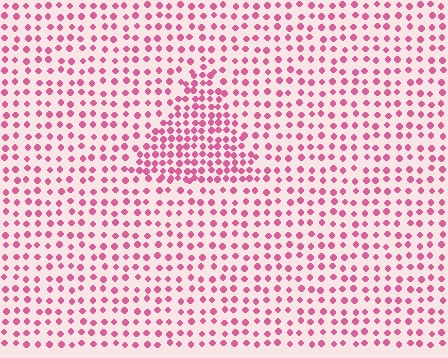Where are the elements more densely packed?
The elements are more densely packed inside the triangle boundary.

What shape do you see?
I see a triangle.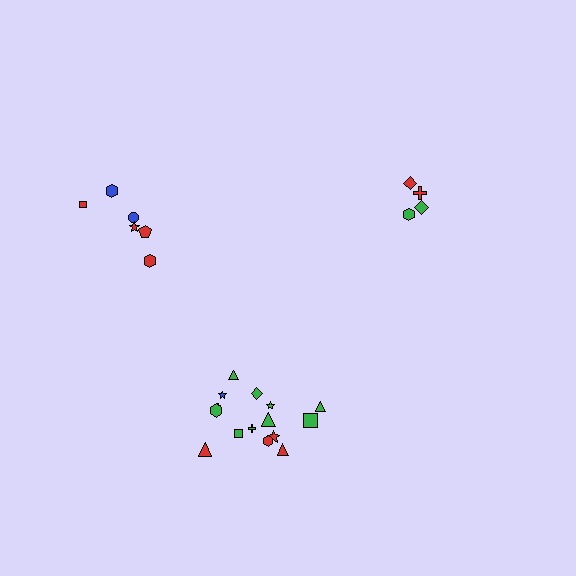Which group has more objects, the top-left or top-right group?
The top-left group.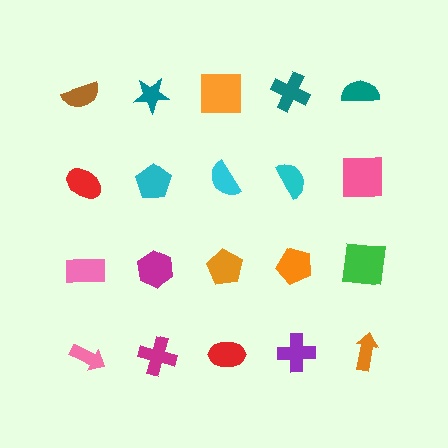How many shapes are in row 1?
5 shapes.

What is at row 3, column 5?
A green square.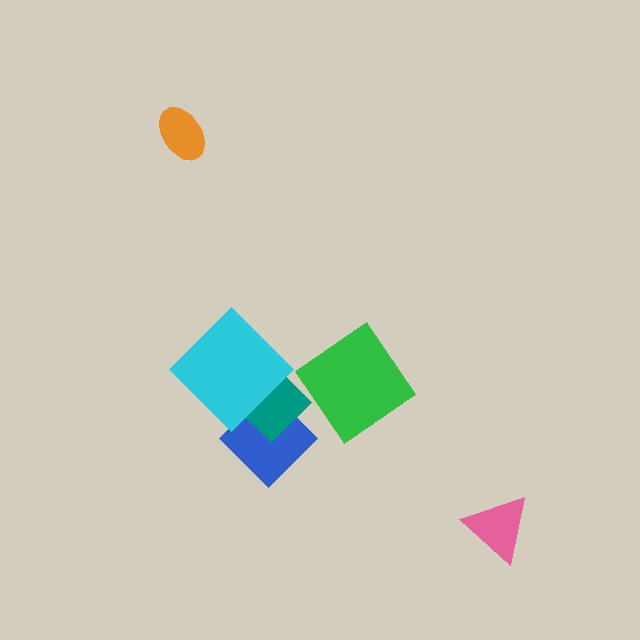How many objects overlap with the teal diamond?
2 objects overlap with the teal diamond.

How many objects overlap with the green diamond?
0 objects overlap with the green diamond.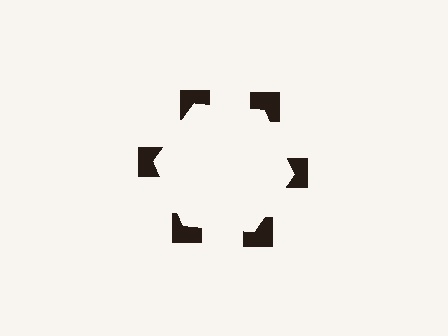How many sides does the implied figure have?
6 sides.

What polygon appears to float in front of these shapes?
An illusory hexagon — its edges are inferred from the aligned wedge cuts in the notched squares, not physically drawn.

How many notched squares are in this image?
There are 6 — one at each vertex of the illusory hexagon.